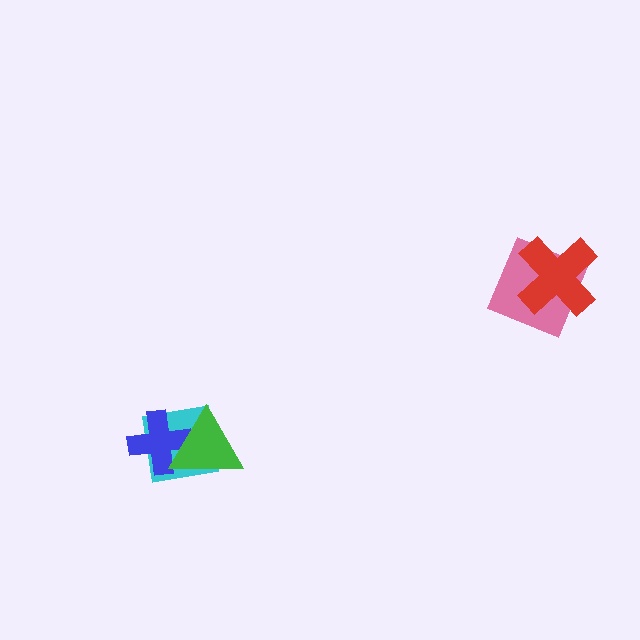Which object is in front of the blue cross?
The green triangle is in front of the blue cross.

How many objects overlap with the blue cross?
2 objects overlap with the blue cross.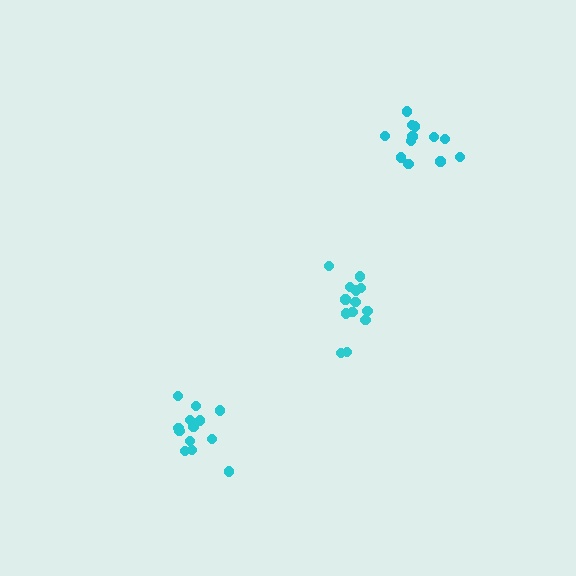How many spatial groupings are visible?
There are 3 spatial groupings.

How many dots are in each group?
Group 1: 13 dots, Group 2: 13 dots, Group 3: 12 dots (38 total).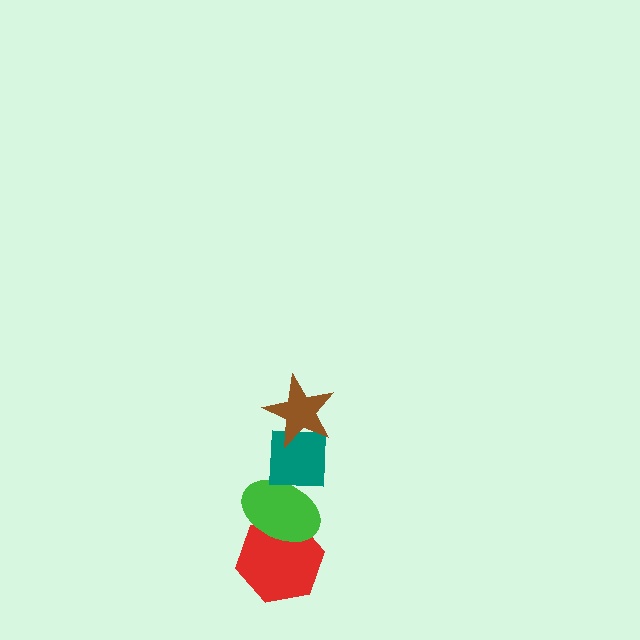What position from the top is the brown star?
The brown star is 1st from the top.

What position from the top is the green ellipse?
The green ellipse is 3rd from the top.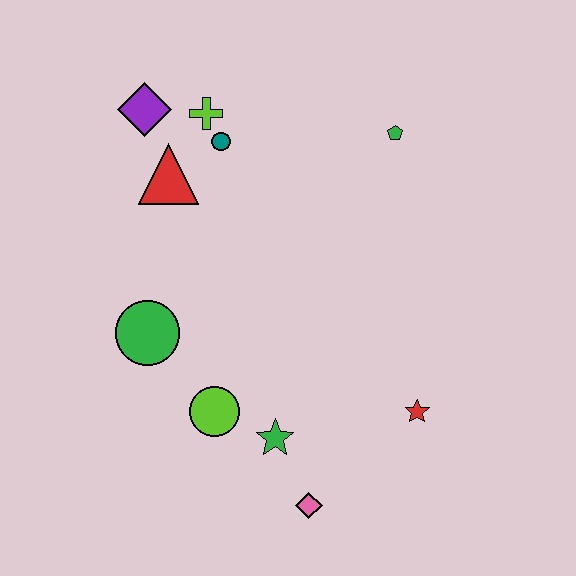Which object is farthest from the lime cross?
The pink diamond is farthest from the lime cross.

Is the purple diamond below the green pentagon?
No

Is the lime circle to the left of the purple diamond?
No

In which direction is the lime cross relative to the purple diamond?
The lime cross is to the right of the purple diamond.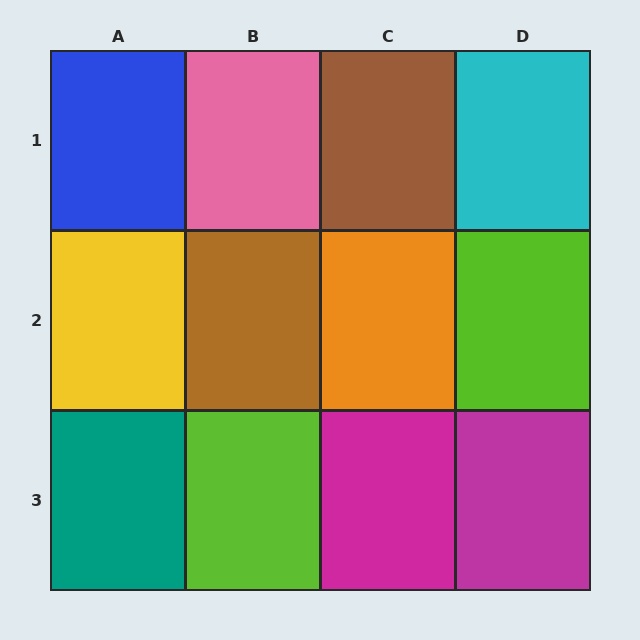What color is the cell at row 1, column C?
Brown.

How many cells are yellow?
1 cell is yellow.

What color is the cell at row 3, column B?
Lime.